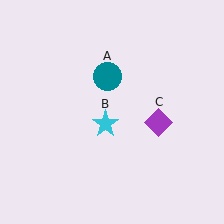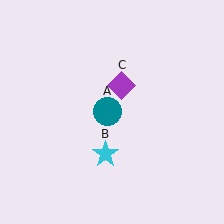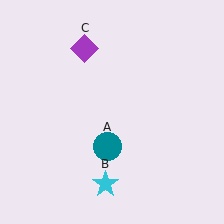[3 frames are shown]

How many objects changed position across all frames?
3 objects changed position: teal circle (object A), cyan star (object B), purple diamond (object C).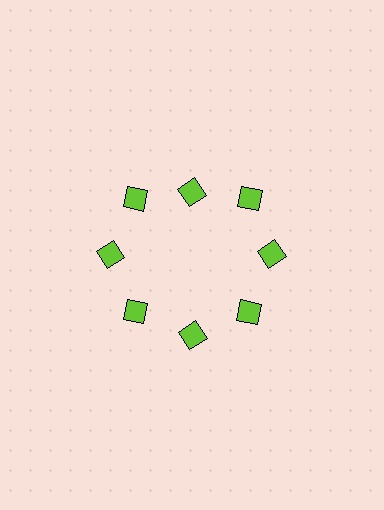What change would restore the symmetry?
The symmetry would be restored by moving it outward, back onto the ring so that all 8 diamonds sit at equal angles and equal distance from the center.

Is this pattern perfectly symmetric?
No. The 8 lime diamonds are arranged in a ring, but one element near the 12 o'clock position is pulled inward toward the center, breaking the 8-fold rotational symmetry.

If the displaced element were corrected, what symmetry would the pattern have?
It would have 8-fold rotational symmetry — the pattern would map onto itself every 45 degrees.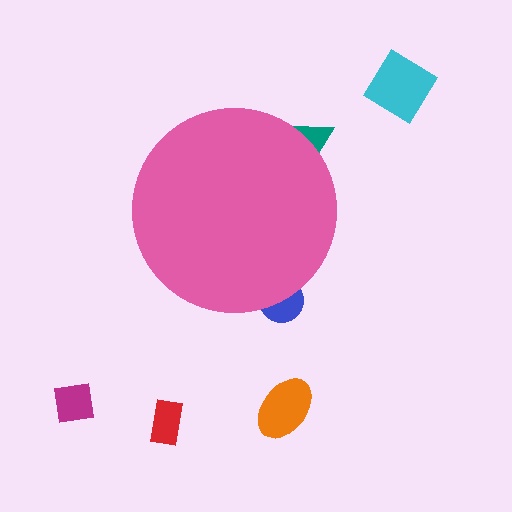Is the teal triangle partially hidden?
Yes, the teal triangle is partially hidden behind the pink circle.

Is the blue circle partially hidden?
Yes, the blue circle is partially hidden behind the pink circle.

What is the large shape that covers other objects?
A pink circle.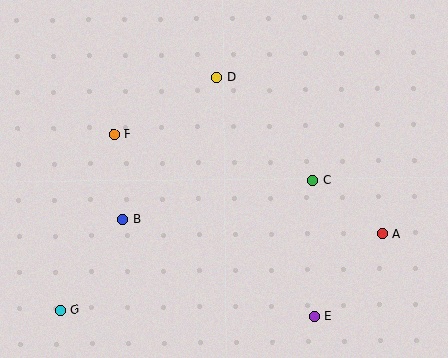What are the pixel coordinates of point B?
Point B is at (123, 219).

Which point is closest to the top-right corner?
Point C is closest to the top-right corner.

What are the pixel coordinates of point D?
Point D is at (217, 77).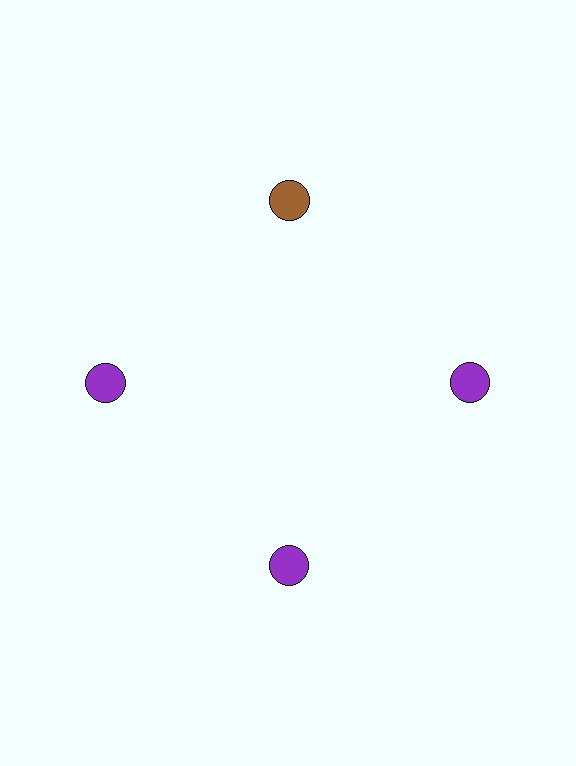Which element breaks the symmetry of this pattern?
The brown circle at roughly the 12 o'clock position breaks the symmetry. All other shapes are purple circles.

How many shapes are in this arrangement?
There are 4 shapes arranged in a ring pattern.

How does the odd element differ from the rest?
It has a different color: brown instead of purple.